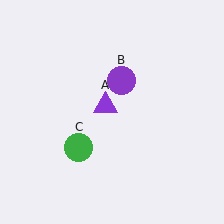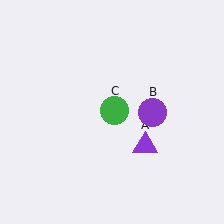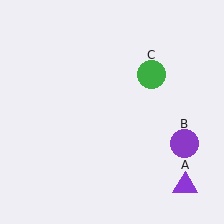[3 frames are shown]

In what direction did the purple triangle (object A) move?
The purple triangle (object A) moved down and to the right.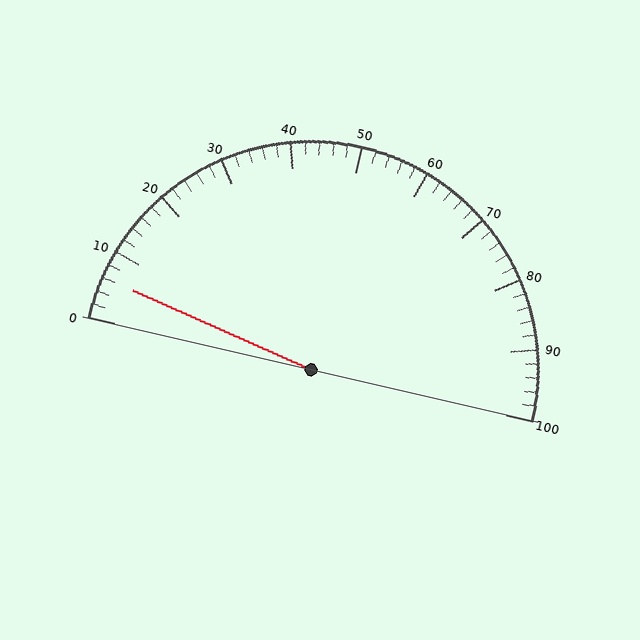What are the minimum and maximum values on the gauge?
The gauge ranges from 0 to 100.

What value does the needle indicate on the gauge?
The needle indicates approximately 6.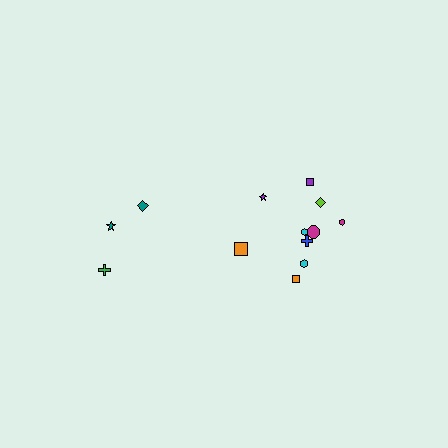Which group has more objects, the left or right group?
The right group.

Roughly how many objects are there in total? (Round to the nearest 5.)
Roughly 15 objects in total.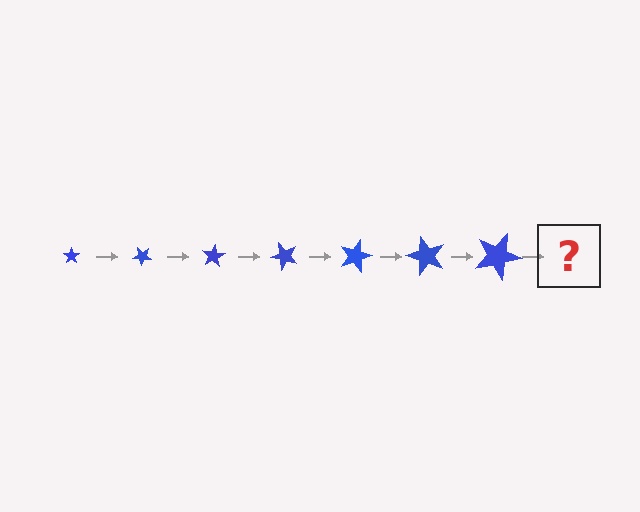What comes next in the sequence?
The next element should be a star, larger than the previous one and rotated 280 degrees from the start.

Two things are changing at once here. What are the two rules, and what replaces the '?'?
The two rules are that the star grows larger each step and it rotates 40 degrees each step. The '?' should be a star, larger than the previous one and rotated 280 degrees from the start.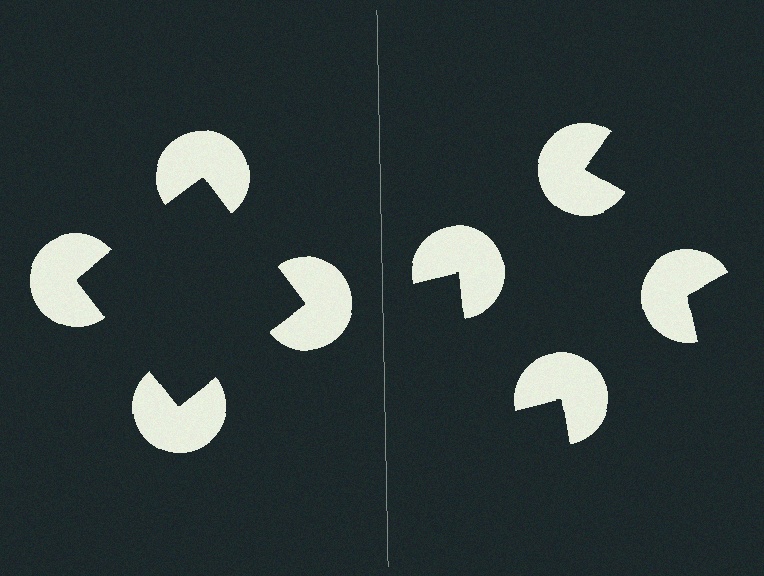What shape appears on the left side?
An illusory square.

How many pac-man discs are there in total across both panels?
8 — 4 on each side.